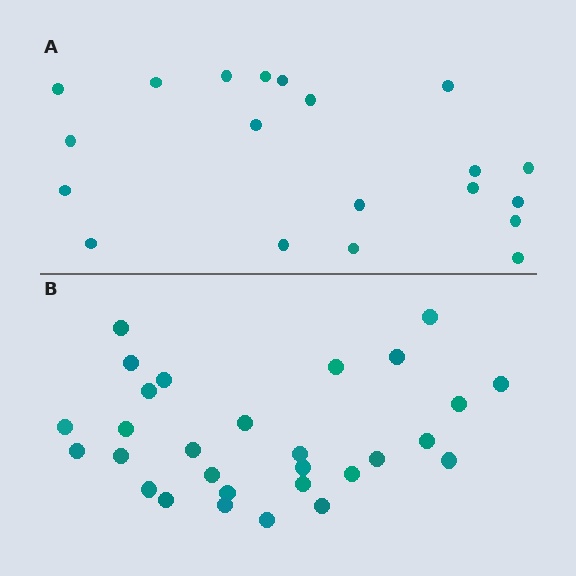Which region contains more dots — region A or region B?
Region B (the bottom region) has more dots.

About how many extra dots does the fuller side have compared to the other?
Region B has roughly 8 or so more dots than region A.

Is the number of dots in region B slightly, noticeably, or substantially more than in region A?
Region B has substantially more. The ratio is roughly 1.4 to 1.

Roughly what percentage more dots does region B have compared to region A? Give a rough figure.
About 45% more.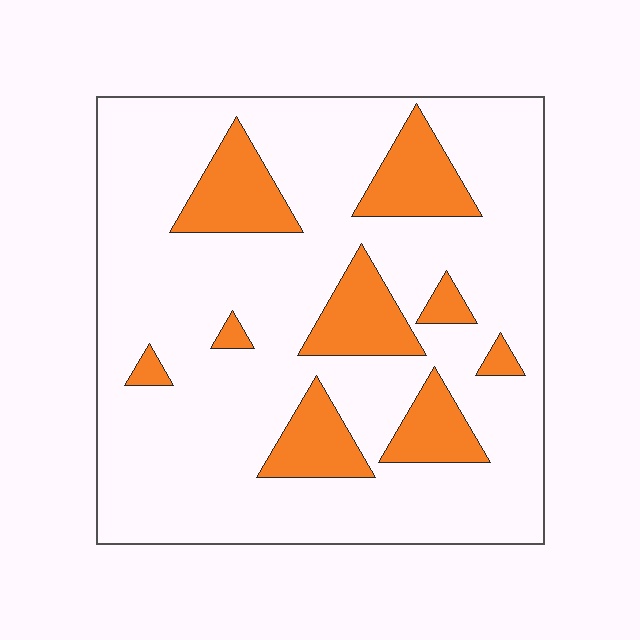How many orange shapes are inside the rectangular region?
9.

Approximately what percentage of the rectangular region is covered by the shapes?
Approximately 20%.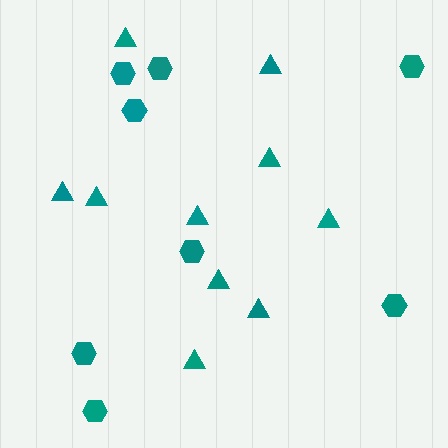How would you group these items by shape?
There are 2 groups: one group of triangles (10) and one group of hexagons (8).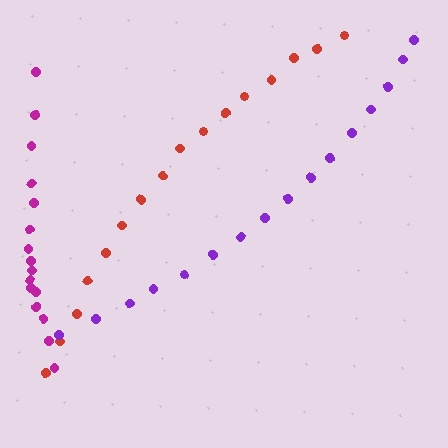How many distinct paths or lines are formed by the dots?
There are 3 distinct paths.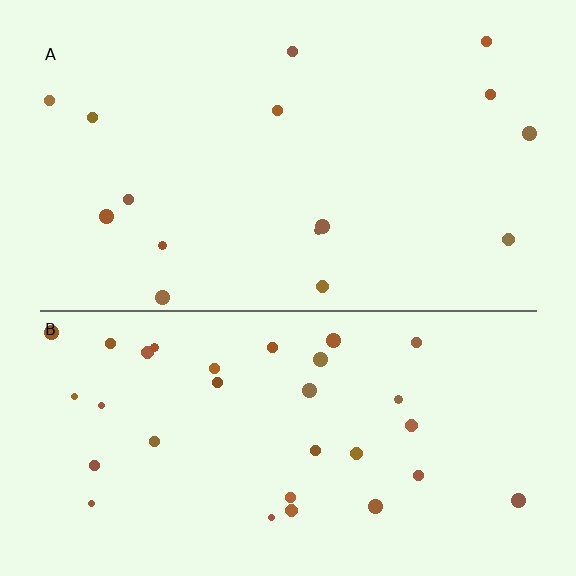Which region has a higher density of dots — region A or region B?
B (the bottom).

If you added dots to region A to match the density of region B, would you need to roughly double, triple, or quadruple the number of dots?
Approximately double.